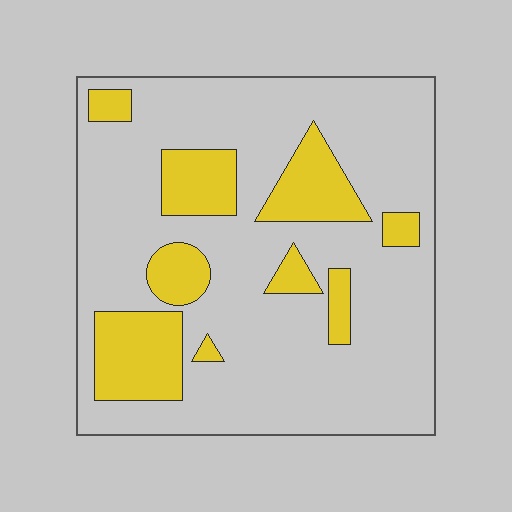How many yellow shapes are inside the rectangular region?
9.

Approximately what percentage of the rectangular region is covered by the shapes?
Approximately 20%.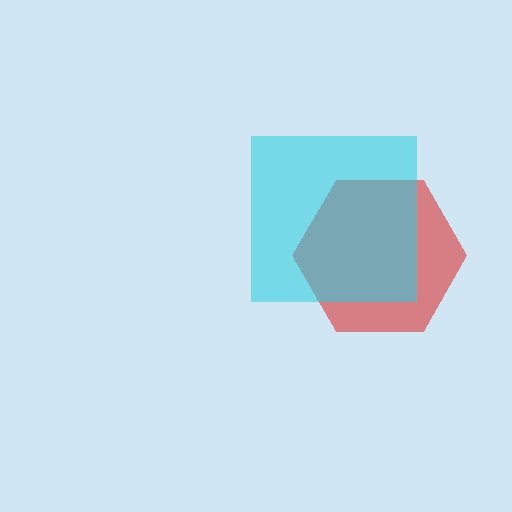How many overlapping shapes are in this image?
There are 2 overlapping shapes in the image.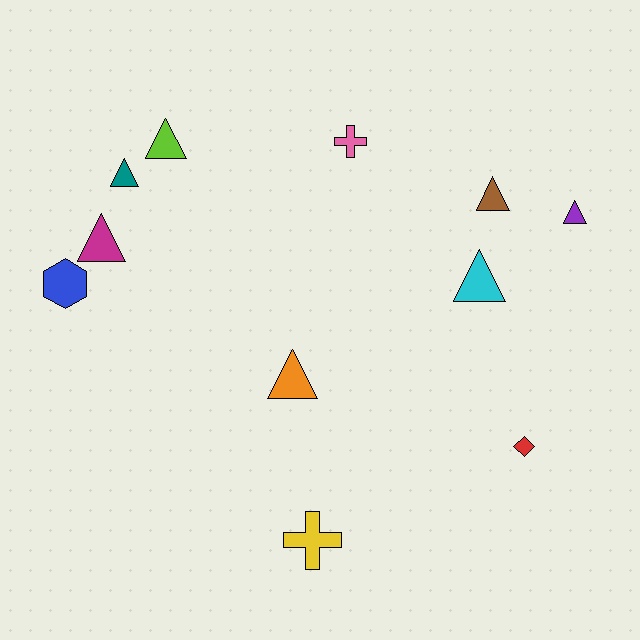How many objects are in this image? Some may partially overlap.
There are 11 objects.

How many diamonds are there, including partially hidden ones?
There is 1 diamond.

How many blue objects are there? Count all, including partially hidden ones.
There is 1 blue object.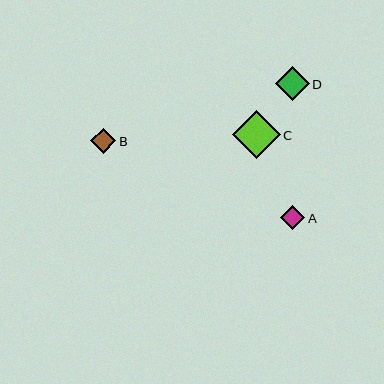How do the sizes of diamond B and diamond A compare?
Diamond B and diamond A are approximately the same size.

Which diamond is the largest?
Diamond C is the largest with a size of approximately 48 pixels.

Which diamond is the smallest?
Diamond A is the smallest with a size of approximately 24 pixels.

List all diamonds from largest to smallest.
From largest to smallest: C, D, B, A.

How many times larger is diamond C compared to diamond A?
Diamond C is approximately 2.0 times the size of diamond A.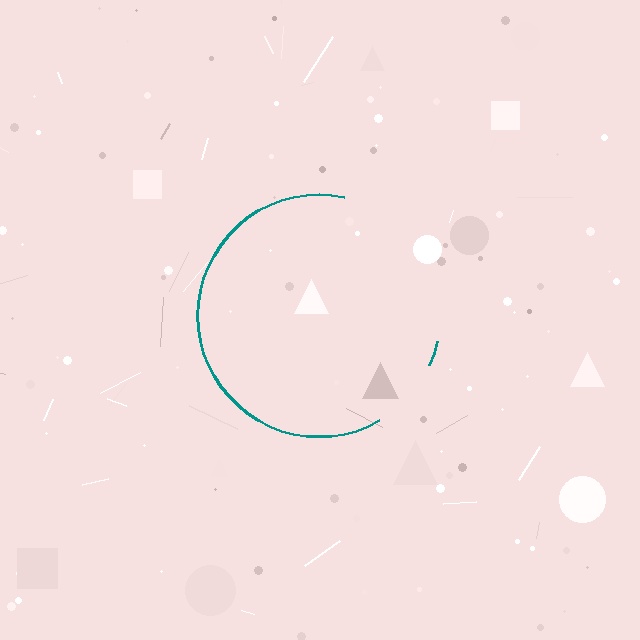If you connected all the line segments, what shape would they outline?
They would outline a circle.